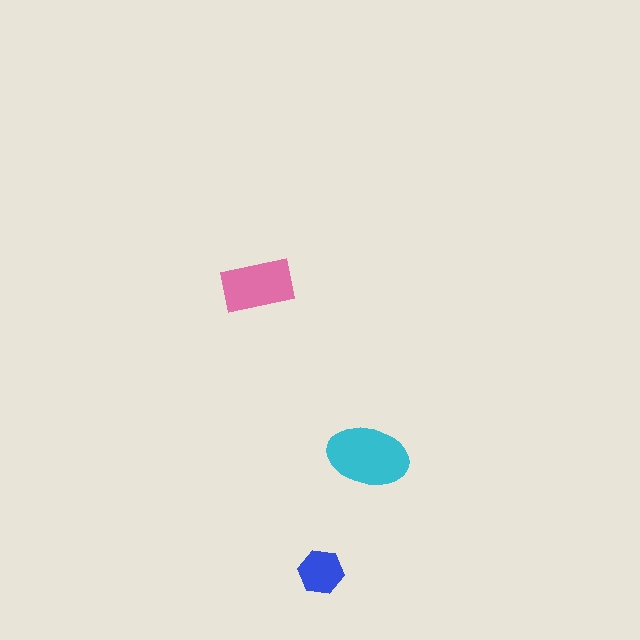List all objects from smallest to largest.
The blue hexagon, the pink rectangle, the cyan ellipse.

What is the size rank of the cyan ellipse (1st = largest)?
1st.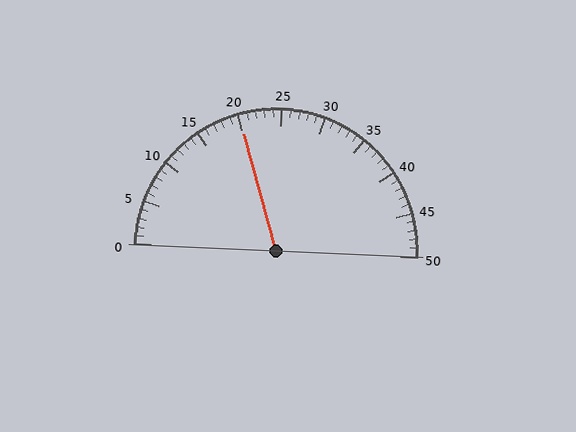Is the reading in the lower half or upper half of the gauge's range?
The reading is in the lower half of the range (0 to 50).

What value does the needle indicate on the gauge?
The needle indicates approximately 20.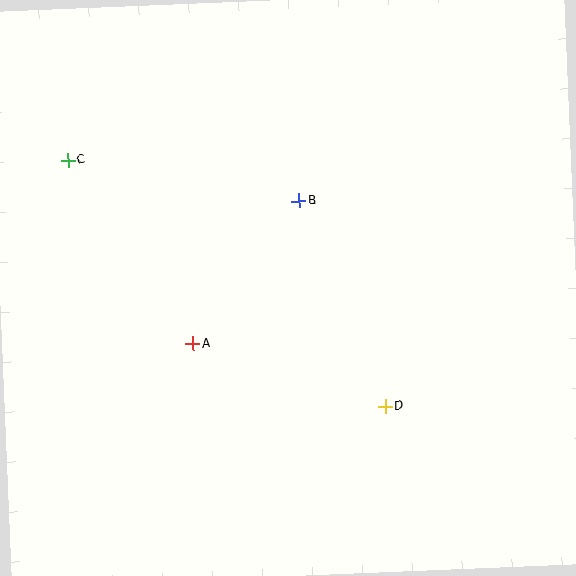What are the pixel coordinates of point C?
Point C is at (68, 160).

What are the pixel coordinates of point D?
Point D is at (385, 406).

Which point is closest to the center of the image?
Point B at (299, 201) is closest to the center.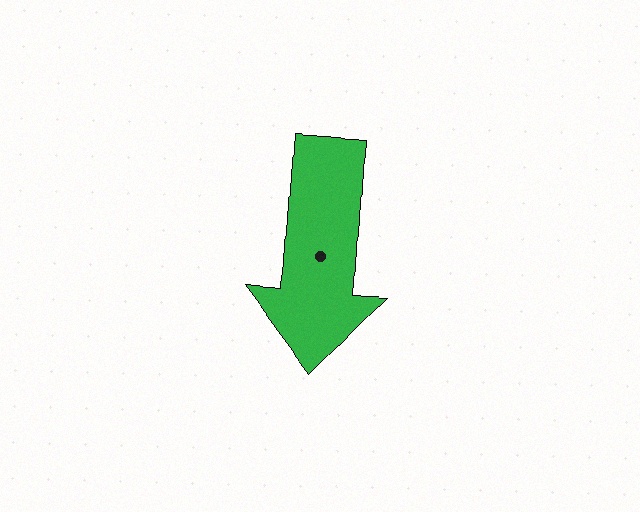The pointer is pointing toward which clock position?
Roughly 6 o'clock.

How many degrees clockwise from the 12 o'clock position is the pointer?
Approximately 184 degrees.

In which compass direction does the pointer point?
South.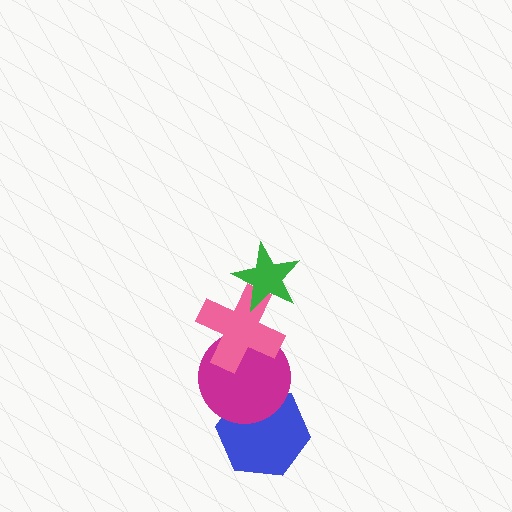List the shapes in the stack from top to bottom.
From top to bottom: the green star, the pink cross, the magenta circle, the blue hexagon.